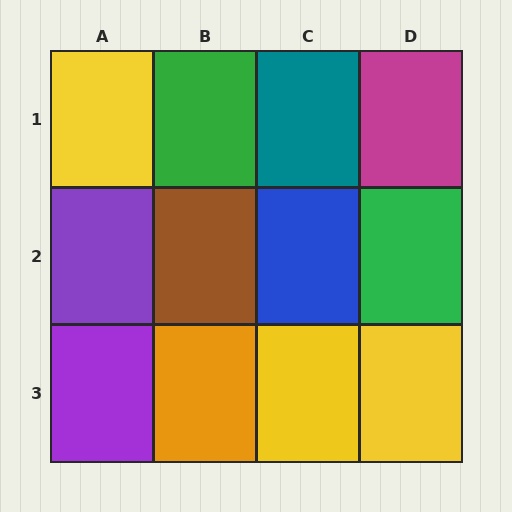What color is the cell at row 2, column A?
Purple.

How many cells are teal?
1 cell is teal.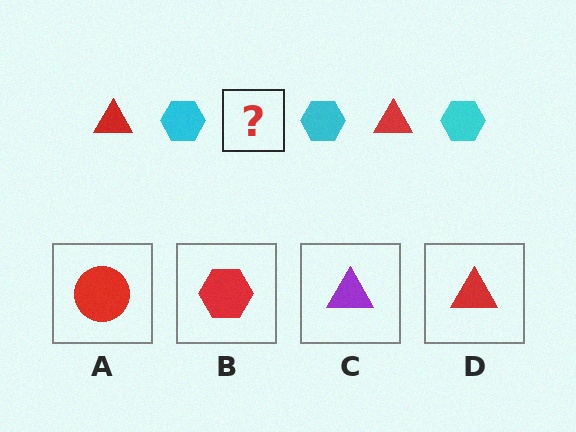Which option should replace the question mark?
Option D.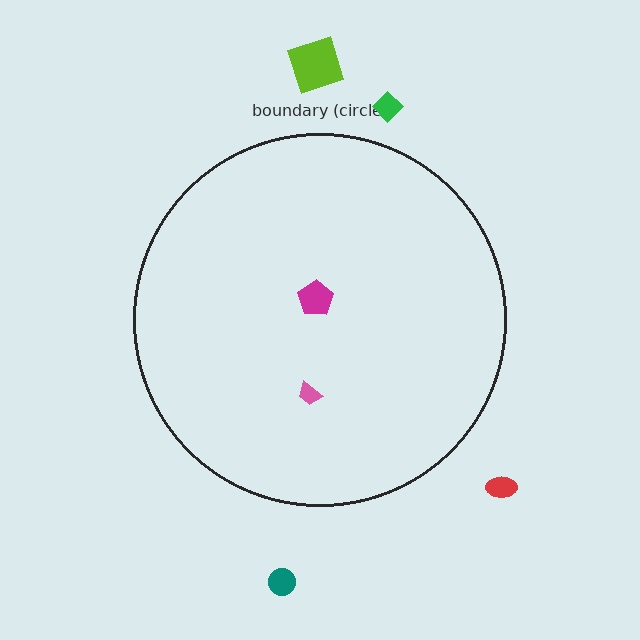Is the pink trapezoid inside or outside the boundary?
Inside.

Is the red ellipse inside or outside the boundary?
Outside.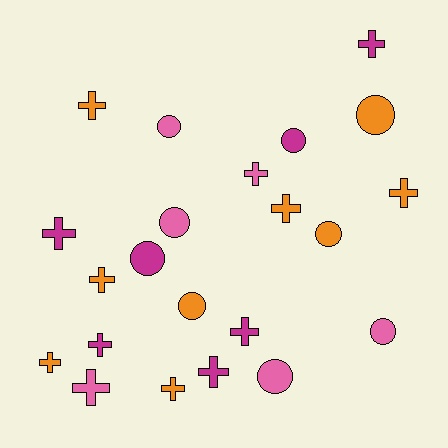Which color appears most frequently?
Orange, with 9 objects.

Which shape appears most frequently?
Cross, with 13 objects.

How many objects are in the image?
There are 22 objects.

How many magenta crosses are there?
There are 5 magenta crosses.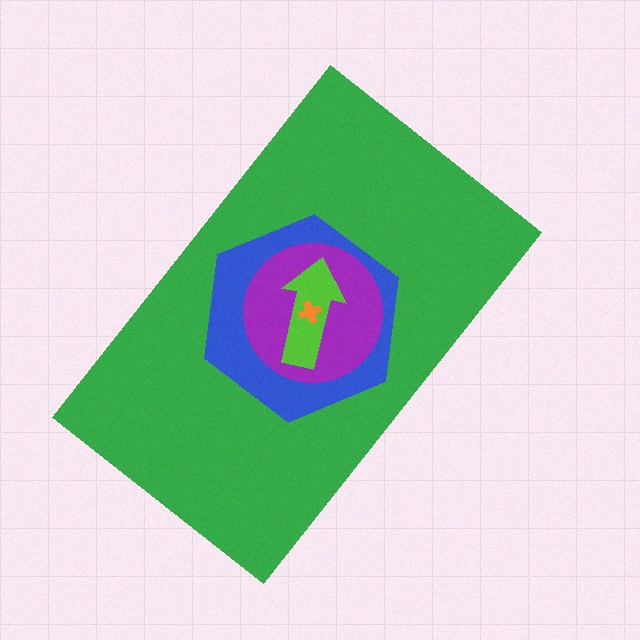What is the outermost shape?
The green rectangle.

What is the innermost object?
The orange cross.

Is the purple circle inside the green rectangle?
Yes.